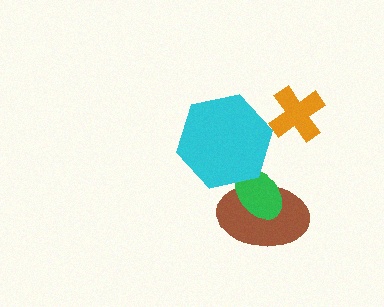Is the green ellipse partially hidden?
Yes, it is partially covered by another shape.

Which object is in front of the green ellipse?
The cyan hexagon is in front of the green ellipse.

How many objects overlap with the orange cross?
0 objects overlap with the orange cross.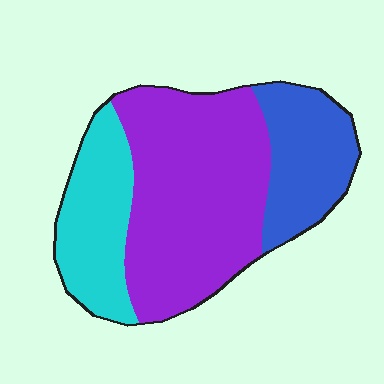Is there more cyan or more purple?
Purple.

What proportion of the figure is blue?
Blue covers 22% of the figure.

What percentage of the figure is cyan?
Cyan covers about 25% of the figure.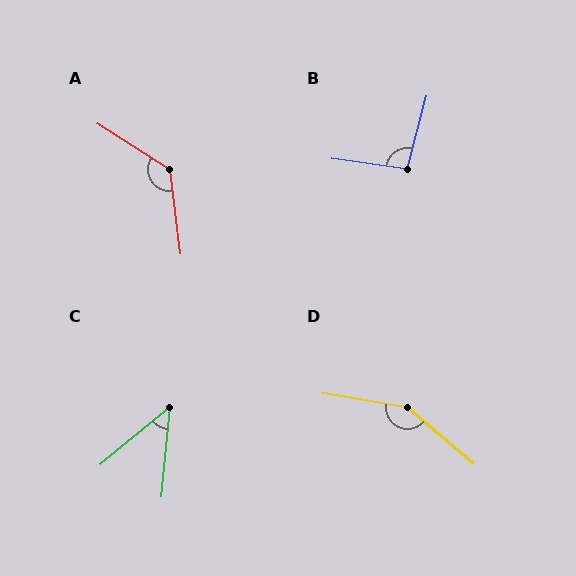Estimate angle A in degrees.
Approximately 130 degrees.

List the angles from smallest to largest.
C (45°), B (97°), A (130°), D (149°).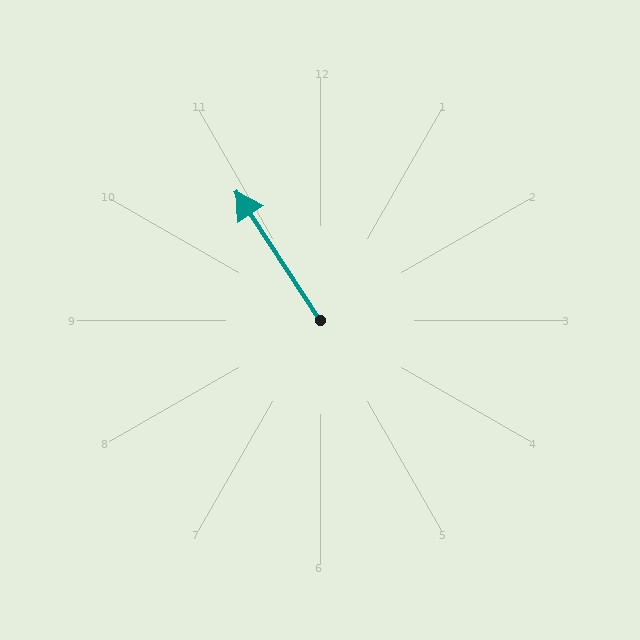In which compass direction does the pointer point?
Northwest.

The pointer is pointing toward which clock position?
Roughly 11 o'clock.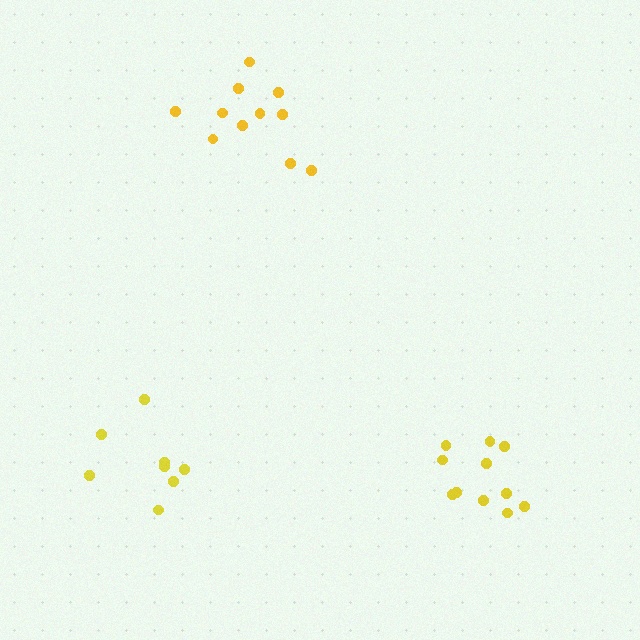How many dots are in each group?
Group 1: 11 dots, Group 2: 8 dots, Group 3: 11 dots (30 total).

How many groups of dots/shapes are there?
There are 3 groups.